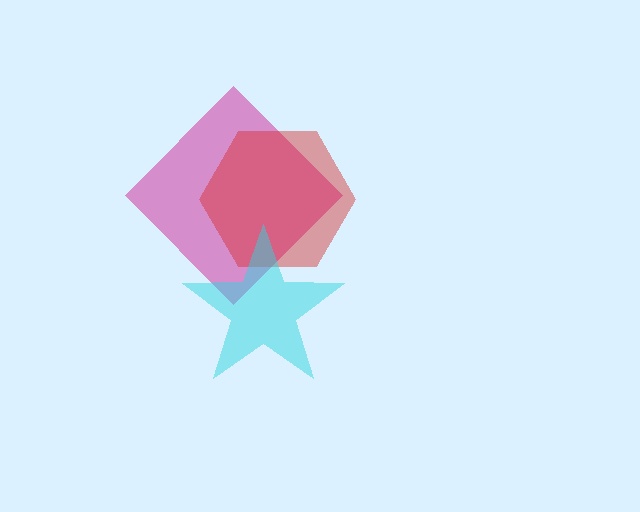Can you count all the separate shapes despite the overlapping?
Yes, there are 3 separate shapes.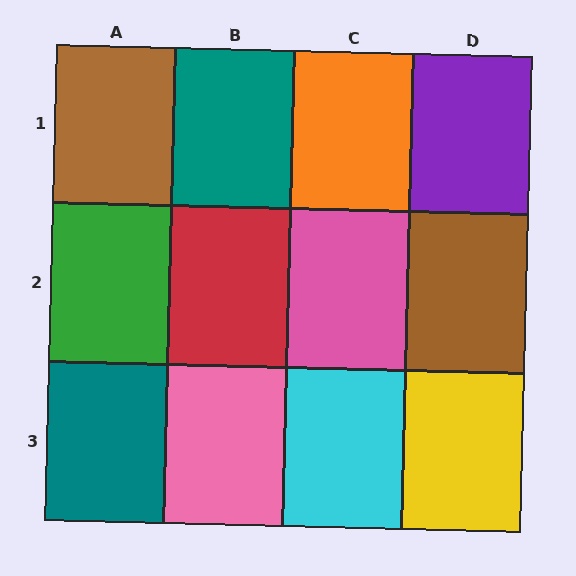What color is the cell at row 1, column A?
Brown.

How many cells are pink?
2 cells are pink.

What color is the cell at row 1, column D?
Purple.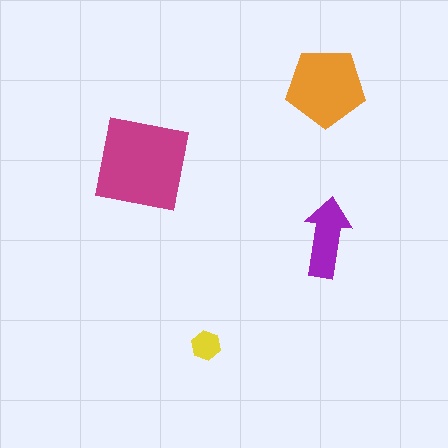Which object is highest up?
The orange pentagon is topmost.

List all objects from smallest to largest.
The yellow hexagon, the purple arrow, the orange pentagon, the magenta square.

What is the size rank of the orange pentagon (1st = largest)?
2nd.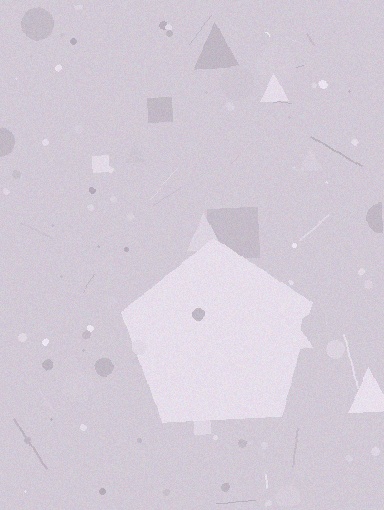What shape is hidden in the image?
A pentagon is hidden in the image.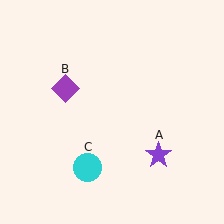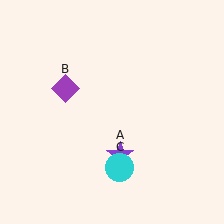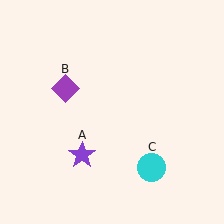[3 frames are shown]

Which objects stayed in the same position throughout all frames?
Purple diamond (object B) remained stationary.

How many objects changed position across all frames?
2 objects changed position: purple star (object A), cyan circle (object C).